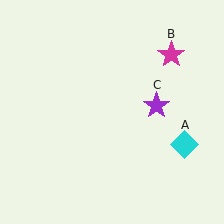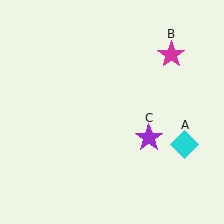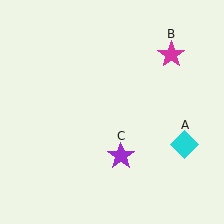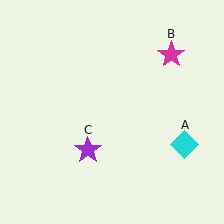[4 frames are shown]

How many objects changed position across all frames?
1 object changed position: purple star (object C).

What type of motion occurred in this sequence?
The purple star (object C) rotated clockwise around the center of the scene.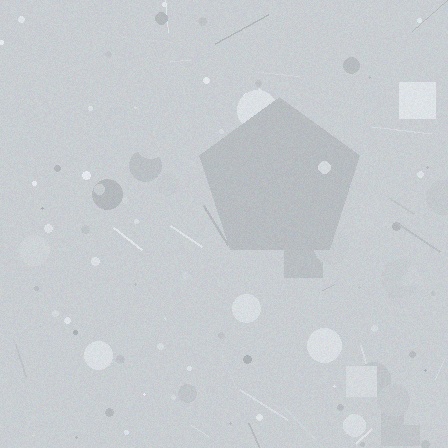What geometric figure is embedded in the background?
A pentagon is embedded in the background.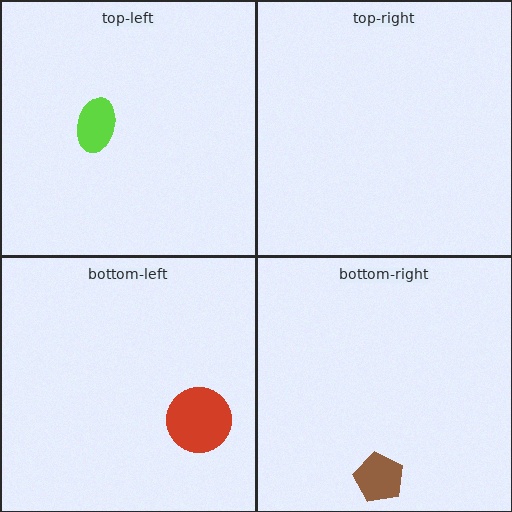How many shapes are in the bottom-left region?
1.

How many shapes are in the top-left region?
1.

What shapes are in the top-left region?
The lime ellipse.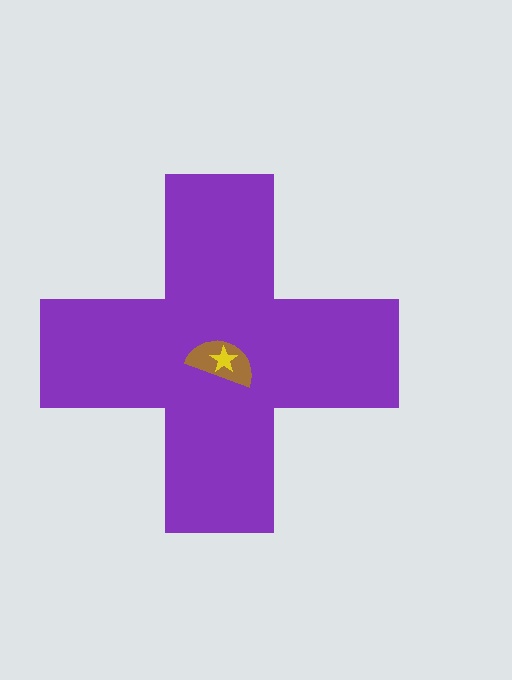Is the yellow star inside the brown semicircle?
Yes.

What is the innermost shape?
The yellow star.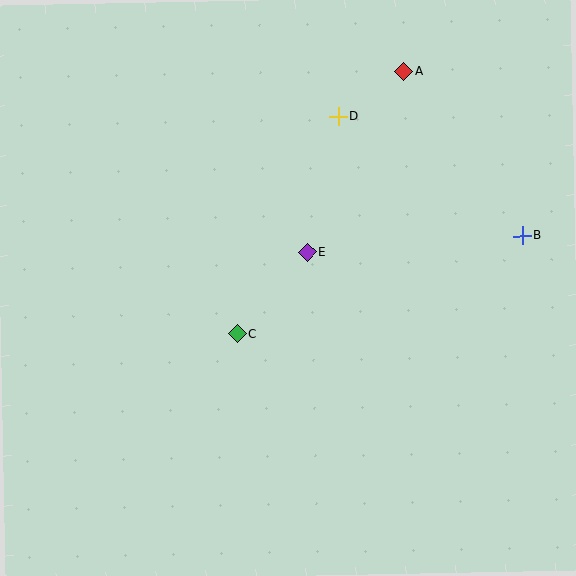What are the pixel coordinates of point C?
Point C is at (237, 334).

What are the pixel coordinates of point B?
Point B is at (522, 236).